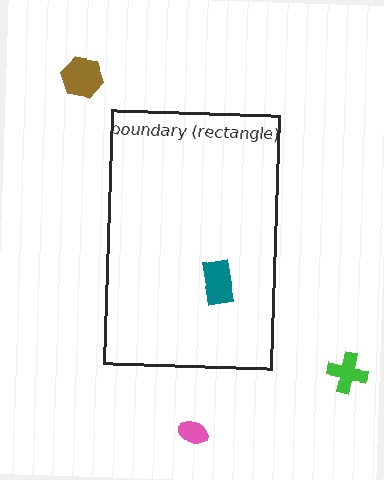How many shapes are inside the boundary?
1 inside, 3 outside.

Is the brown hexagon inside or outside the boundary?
Outside.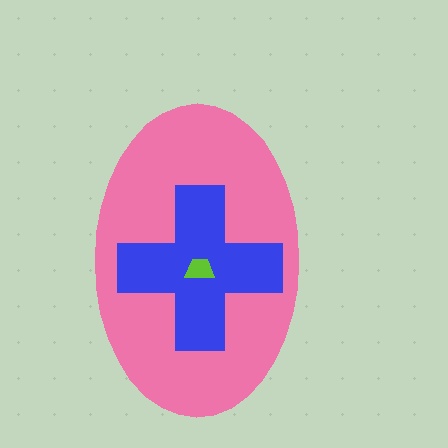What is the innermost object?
The lime trapezoid.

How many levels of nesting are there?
3.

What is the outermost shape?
The pink ellipse.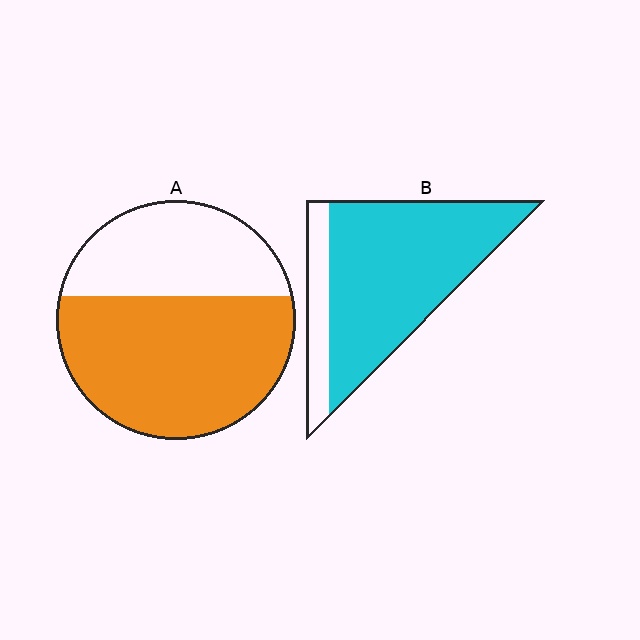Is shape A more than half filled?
Yes.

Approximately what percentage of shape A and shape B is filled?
A is approximately 65% and B is approximately 80%.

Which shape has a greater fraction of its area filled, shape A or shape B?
Shape B.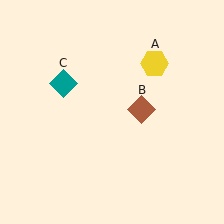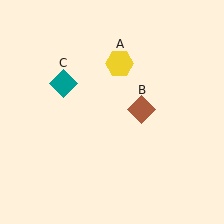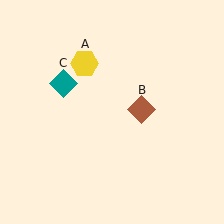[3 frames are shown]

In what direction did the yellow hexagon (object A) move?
The yellow hexagon (object A) moved left.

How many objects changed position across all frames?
1 object changed position: yellow hexagon (object A).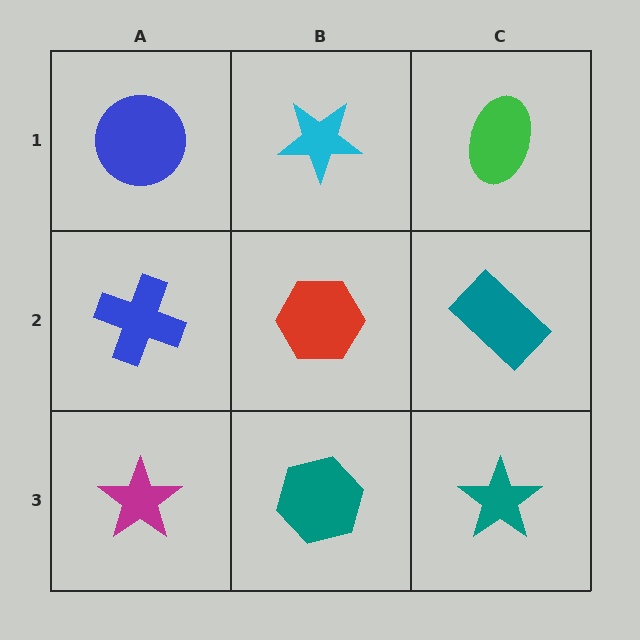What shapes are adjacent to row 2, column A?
A blue circle (row 1, column A), a magenta star (row 3, column A), a red hexagon (row 2, column B).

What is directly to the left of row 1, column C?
A cyan star.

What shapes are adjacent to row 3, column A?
A blue cross (row 2, column A), a teal hexagon (row 3, column B).